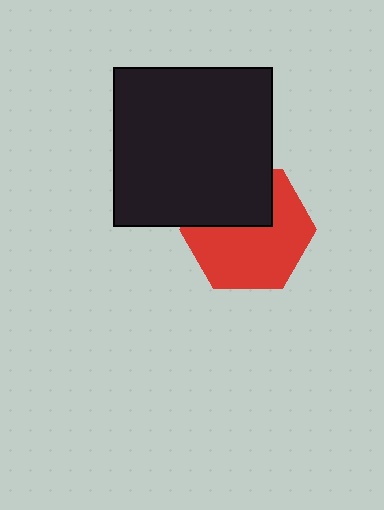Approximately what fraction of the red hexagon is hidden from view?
Roughly 36% of the red hexagon is hidden behind the black square.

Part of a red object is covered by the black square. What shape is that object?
It is a hexagon.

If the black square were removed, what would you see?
You would see the complete red hexagon.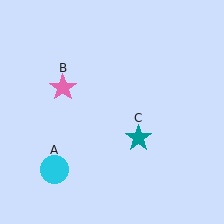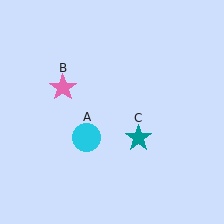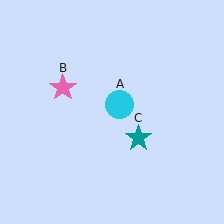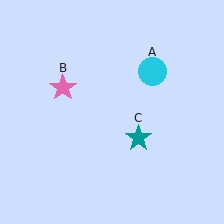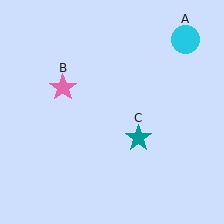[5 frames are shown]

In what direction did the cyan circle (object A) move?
The cyan circle (object A) moved up and to the right.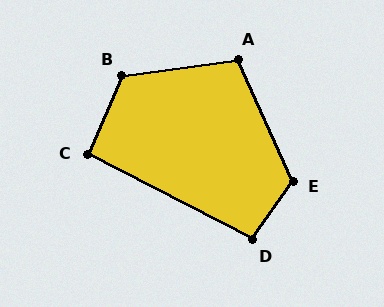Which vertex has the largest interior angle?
B, at approximately 122 degrees.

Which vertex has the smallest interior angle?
C, at approximately 94 degrees.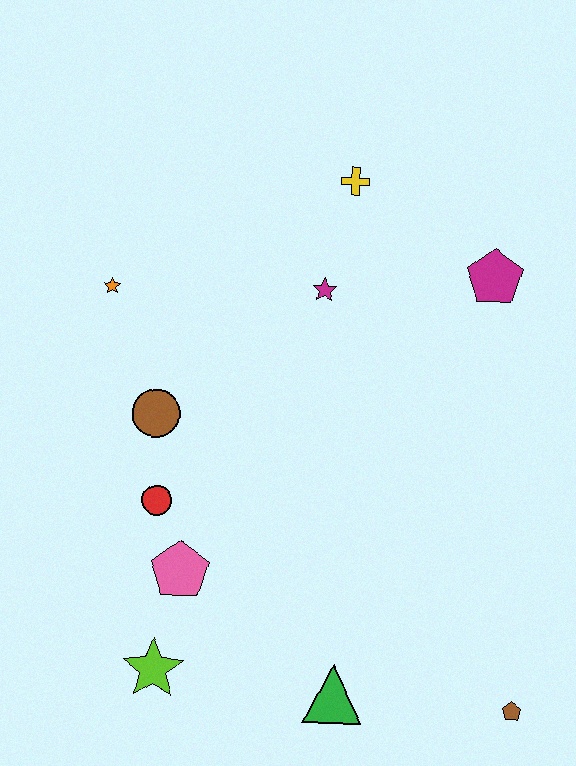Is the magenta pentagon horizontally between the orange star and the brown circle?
No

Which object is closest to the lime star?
The pink pentagon is closest to the lime star.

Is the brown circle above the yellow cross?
No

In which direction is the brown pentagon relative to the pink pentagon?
The brown pentagon is to the right of the pink pentagon.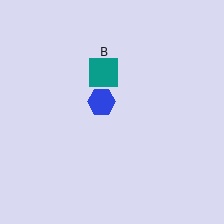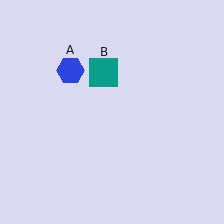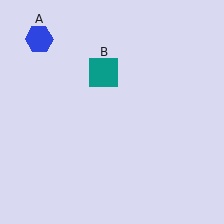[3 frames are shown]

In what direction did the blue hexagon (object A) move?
The blue hexagon (object A) moved up and to the left.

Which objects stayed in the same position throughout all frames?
Teal square (object B) remained stationary.